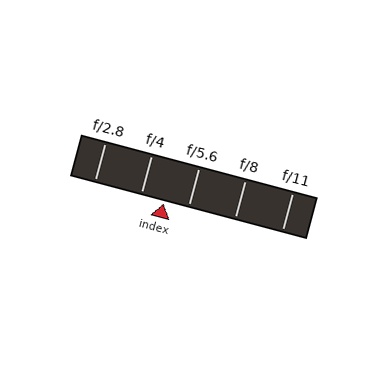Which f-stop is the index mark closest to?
The index mark is closest to f/4.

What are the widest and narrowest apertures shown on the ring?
The widest aperture shown is f/2.8 and the narrowest is f/11.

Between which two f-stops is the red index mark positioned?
The index mark is between f/4 and f/5.6.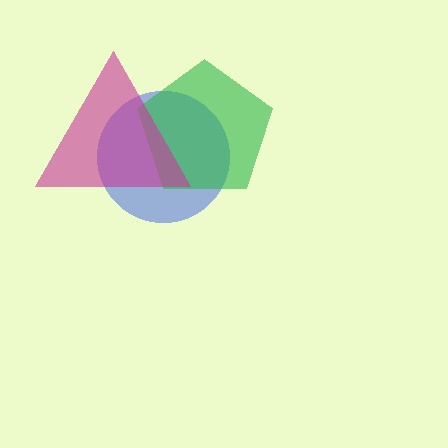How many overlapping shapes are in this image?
There are 3 overlapping shapes in the image.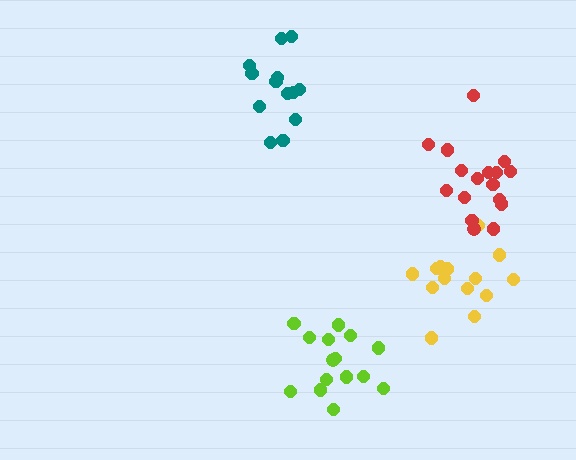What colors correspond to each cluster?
The clusters are colored: teal, lime, yellow, red.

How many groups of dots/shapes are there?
There are 4 groups.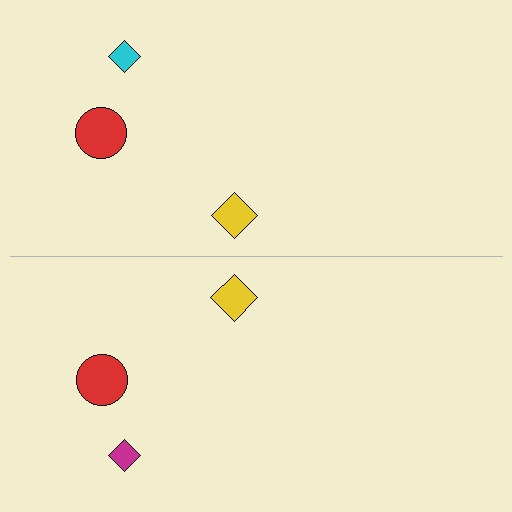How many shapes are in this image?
There are 6 shapes in this image.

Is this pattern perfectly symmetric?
No, the pattern is not perfectly symmetric. The magenta diamond on the bottom side breaks the symmetry — its mirror counterpart is cyan.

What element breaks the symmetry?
The magenta diamond on the bottom side breaks the symmetry — its mirror counterpart is cyan.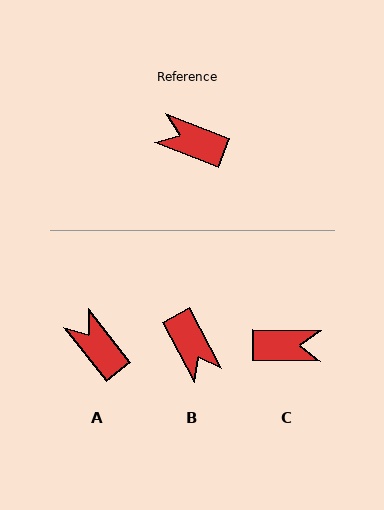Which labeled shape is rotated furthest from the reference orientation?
C, about 159 degrees away.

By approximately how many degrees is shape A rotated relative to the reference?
Approximately 30 degrees clockwise.